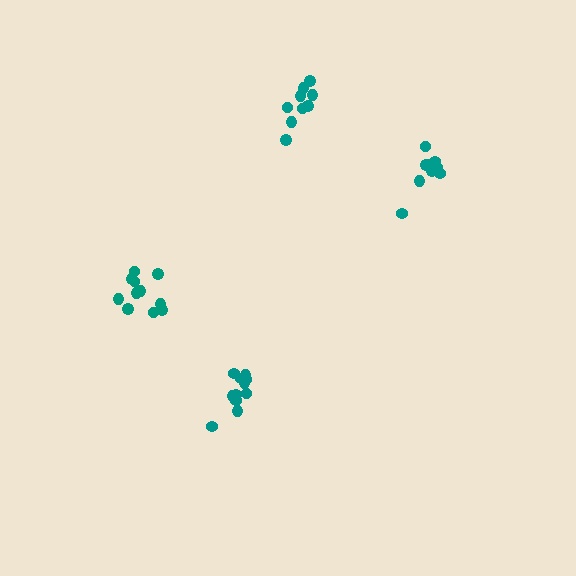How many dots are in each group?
Group 1: 11 dots, Group 2: 11 dots, Group 3: 12 dots, Group 4: 9 dots (43 total).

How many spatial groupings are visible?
There are 4 spatial groupings.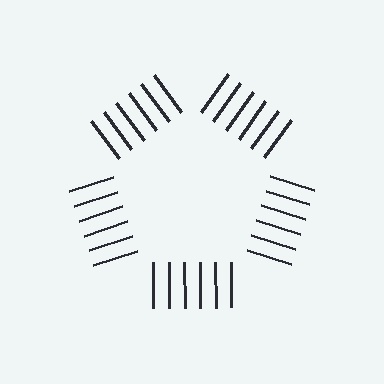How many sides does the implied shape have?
5 sides — the line-ends trace a pentagon.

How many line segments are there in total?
30 — 6 along each of the 5 edges.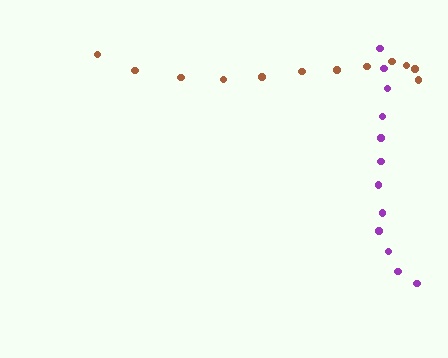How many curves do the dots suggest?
There are 2 distinct paths.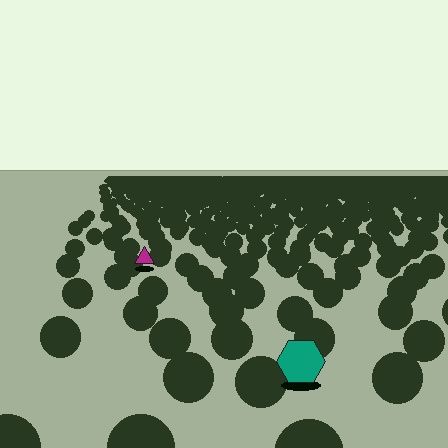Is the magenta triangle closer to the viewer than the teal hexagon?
No. The teal hexagon is closer — you can tell from the texture gradient: the ground texture is coarser near it.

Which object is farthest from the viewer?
The magenta triangle is farthest from the viewer. It appears smaller and the ground texture around it is denser.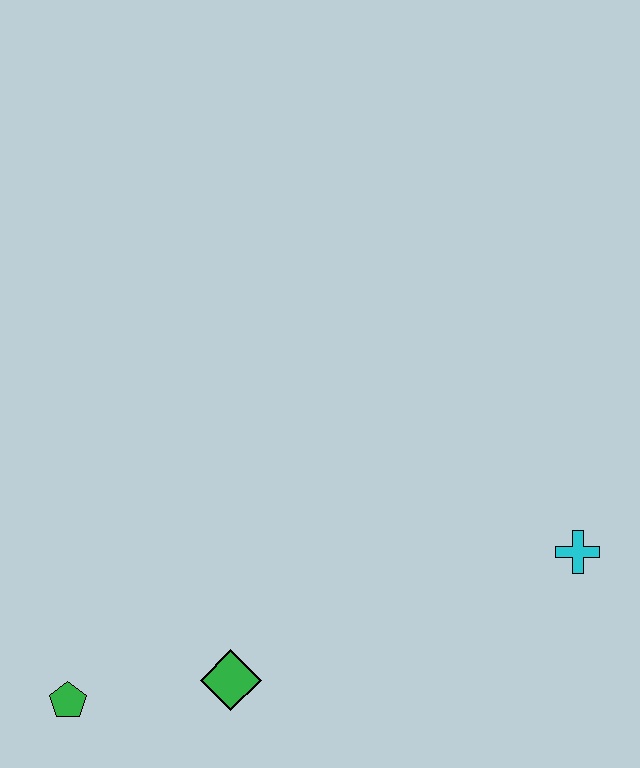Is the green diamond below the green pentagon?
No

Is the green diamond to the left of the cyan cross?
Yes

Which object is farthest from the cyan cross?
The green pentagon is farthest from the cyan cross.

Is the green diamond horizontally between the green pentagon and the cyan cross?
Yes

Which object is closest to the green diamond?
The green pentagon is closest to the green diamond.